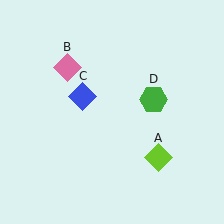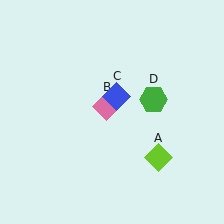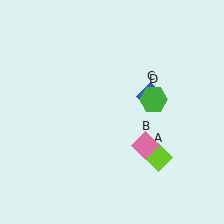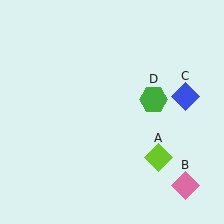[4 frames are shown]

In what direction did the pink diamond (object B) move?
The pink diamond (object B) moved down and to the right.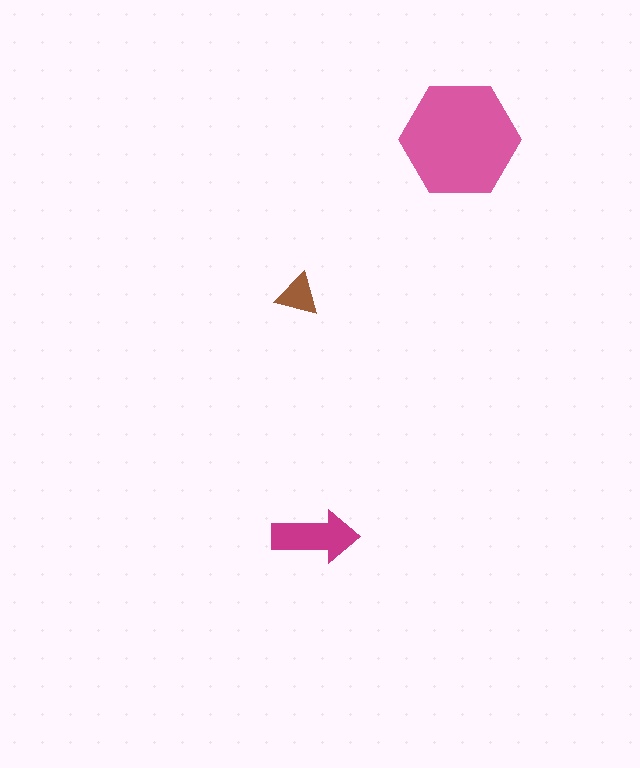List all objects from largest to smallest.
The pink hexagon, the magenta arrow, the brown triangle.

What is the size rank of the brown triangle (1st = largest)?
3rd.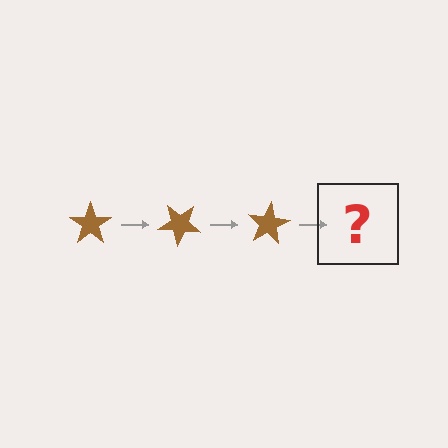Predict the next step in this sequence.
The next step is a brown star rotated 120 degrees.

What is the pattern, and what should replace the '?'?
The pattern is that the star rotates 40 degrees each step. The '?' should be a brown star rotated 120 degrees.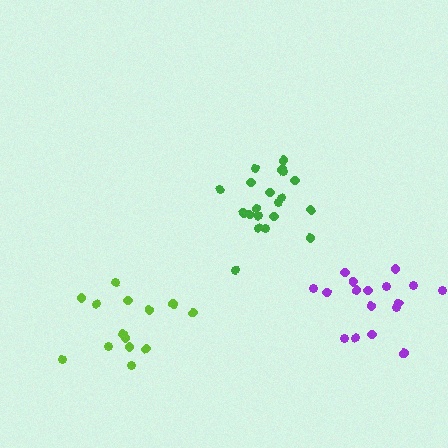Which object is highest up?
The green cluster is topmost.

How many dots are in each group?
Group 1: 20 dots, Group 2: 14 dots, Group 3: 17 dots (51 total).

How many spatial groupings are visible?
There are 3 spatial groupings.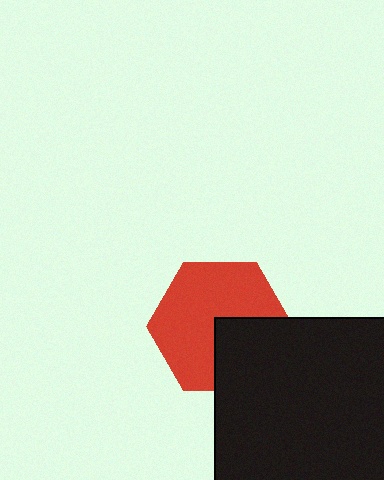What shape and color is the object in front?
The object in front is a black rectangle.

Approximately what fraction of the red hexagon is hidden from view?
Roughly 33% of the red hexagon is hidden behind the black rectangle.